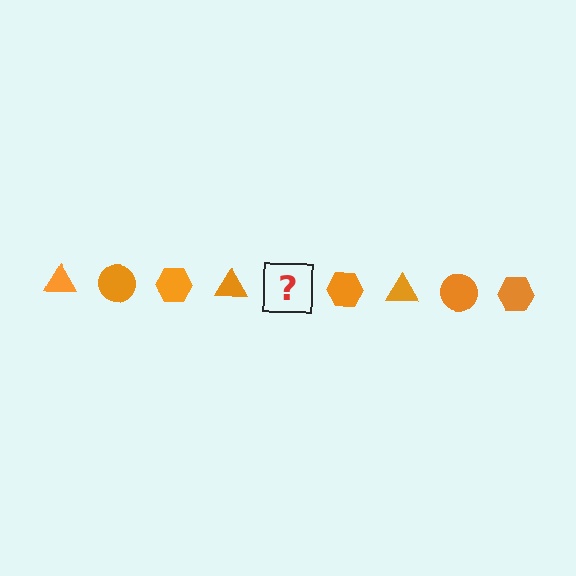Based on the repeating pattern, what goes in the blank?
The blank should be an orange circle.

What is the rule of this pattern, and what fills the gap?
The rule is that the pattern cycles through triangle, circle, hexagon shapes in orange. The gap should be filled with an orange circle.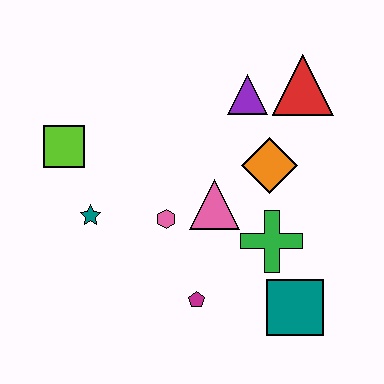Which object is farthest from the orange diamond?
The lime square is farthest from the orange diamond.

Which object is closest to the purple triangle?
The red triangle is closest to the purple triangle.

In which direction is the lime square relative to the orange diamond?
The lime square is to the left of the orange diamond.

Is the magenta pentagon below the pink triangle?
Yes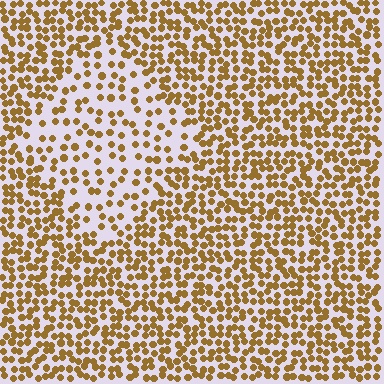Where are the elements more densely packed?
The elements are more densely packed outside the diamond boundary.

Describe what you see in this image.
The image contains small brown elements arranged at two different densities. A diamond-shaped region is visible where the elements are less densely packed than the surrounding area.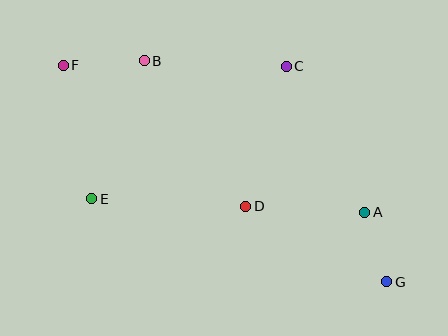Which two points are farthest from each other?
Points F and G are farthest from each other.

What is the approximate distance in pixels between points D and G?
The distance between D and G is approximately 160 pixels.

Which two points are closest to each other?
Points A and G are closest to each other.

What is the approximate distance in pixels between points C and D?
The distance between C and D is approximately 146 pixels.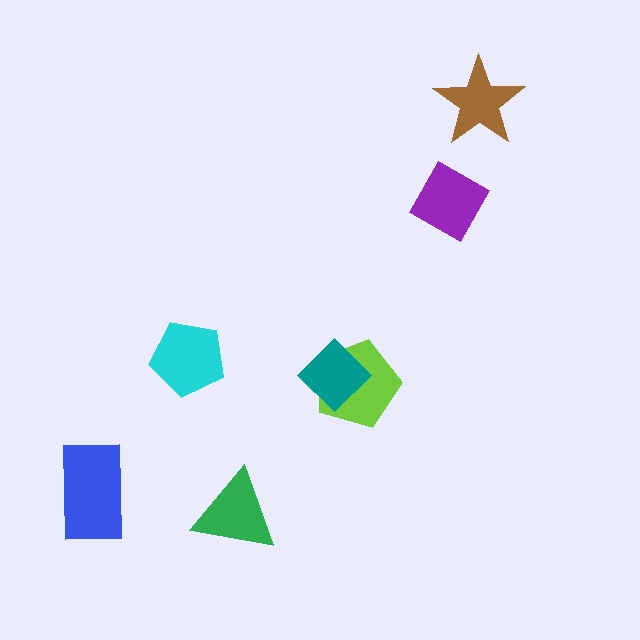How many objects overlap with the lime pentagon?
1 object overlaps with the lime pentagon.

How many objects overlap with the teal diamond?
1 object overlaps with the teal diamond.